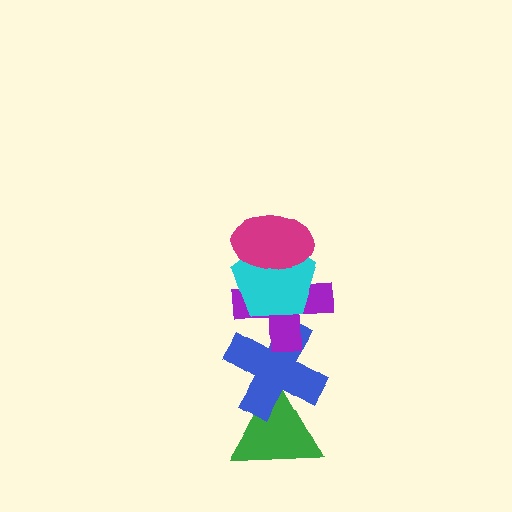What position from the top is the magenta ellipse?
The magenta ellipse is 1st from the top.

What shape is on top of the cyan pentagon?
The magenta ellipse is on top of the cyan pentagon.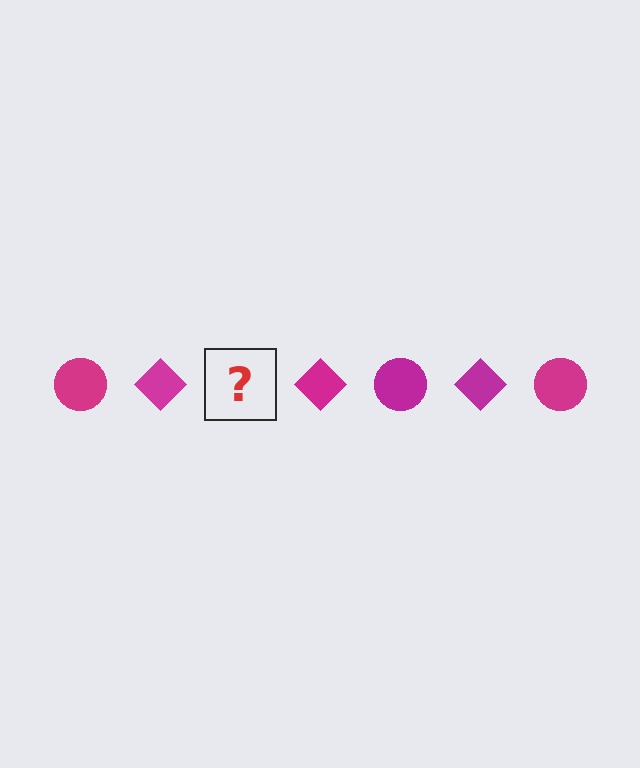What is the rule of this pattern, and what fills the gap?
The rule is that the pattern cycles through circle, diamond shapes in magenta. The gap should be filled with a magenta circle.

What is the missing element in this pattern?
The missing element is a magenta circle.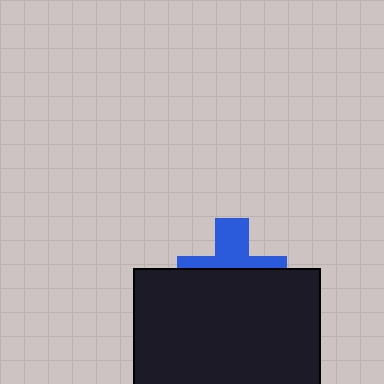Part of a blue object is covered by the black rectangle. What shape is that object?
It is a cross.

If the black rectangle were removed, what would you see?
You would see the complete blue cross.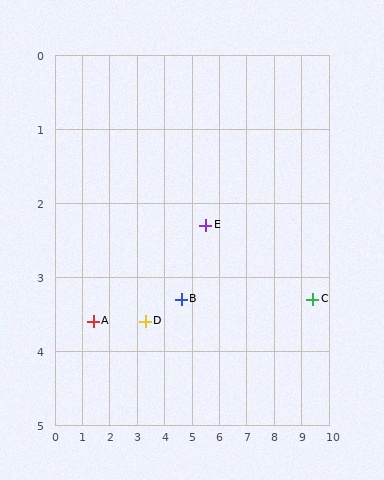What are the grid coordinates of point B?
Point B is at approximately (4.6, 3.3).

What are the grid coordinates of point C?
Point C is at approximately (9.4, 3.3).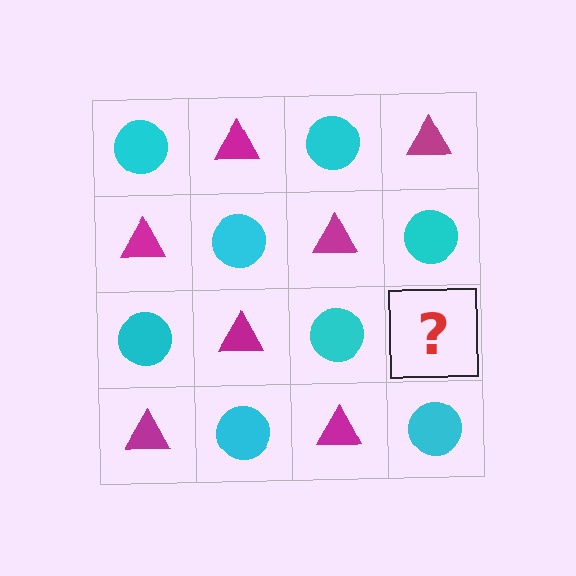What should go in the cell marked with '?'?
The missing cell should contain a magenta triangle.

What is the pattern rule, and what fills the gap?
The rule is that it alternates cyan circle and magenta triangle in a checkerboard pattern. The gap should be filled with a magenta triangle.